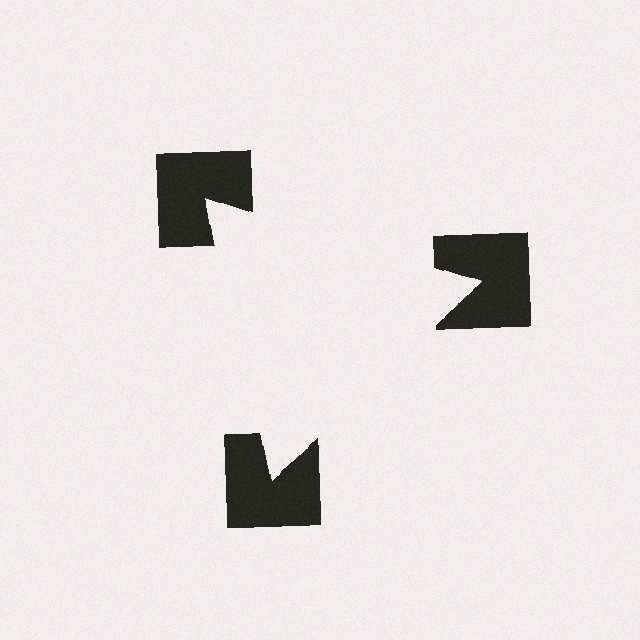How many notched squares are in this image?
There are 3 — one at each vertex of the illusory triangle.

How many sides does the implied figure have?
3 sides.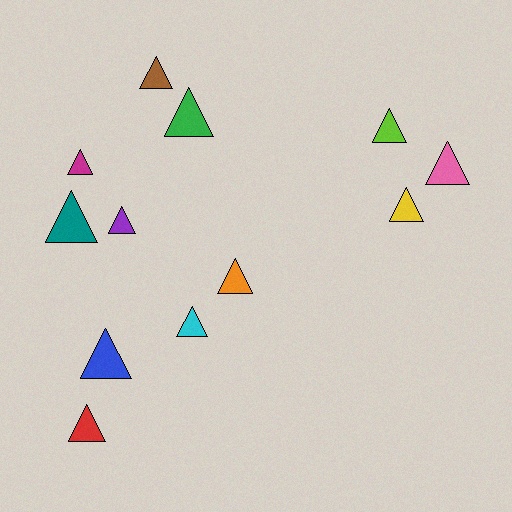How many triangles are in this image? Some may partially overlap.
There are 12 triangles.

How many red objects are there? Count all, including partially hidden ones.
There is 1 red object.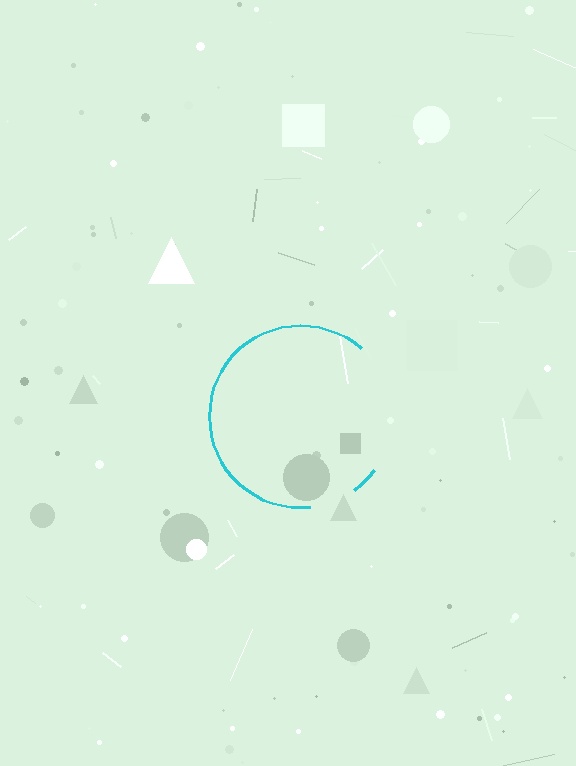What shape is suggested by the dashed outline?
The dashed outline suggests a circle.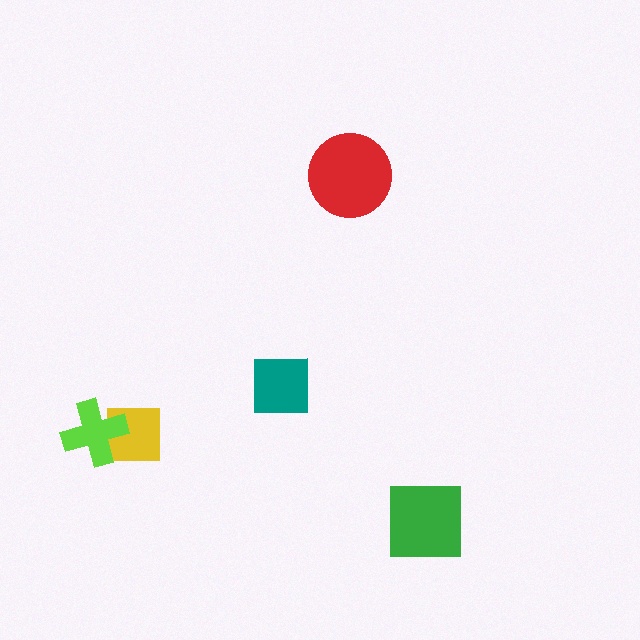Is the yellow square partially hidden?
Yes, it is partially covered by another shape.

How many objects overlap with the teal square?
0 objects overlap with the teal square.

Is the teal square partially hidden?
No, no other shape covers it.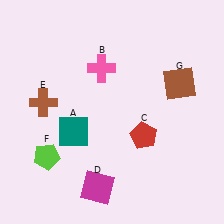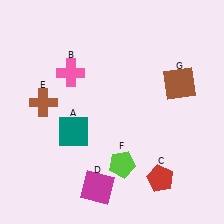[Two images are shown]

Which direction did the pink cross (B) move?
The pink cross (B) moved left.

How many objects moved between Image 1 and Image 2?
3 objects moved between the two images.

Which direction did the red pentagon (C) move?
The red pentagon (C) moved down.